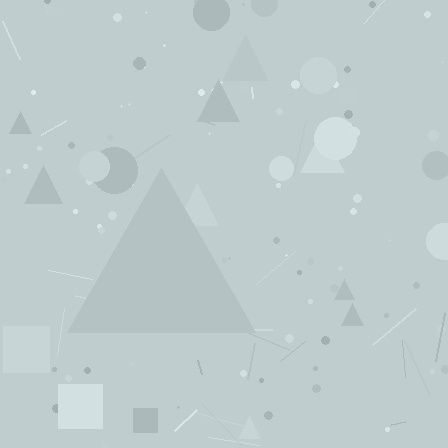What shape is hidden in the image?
A triangle is hidden in the image.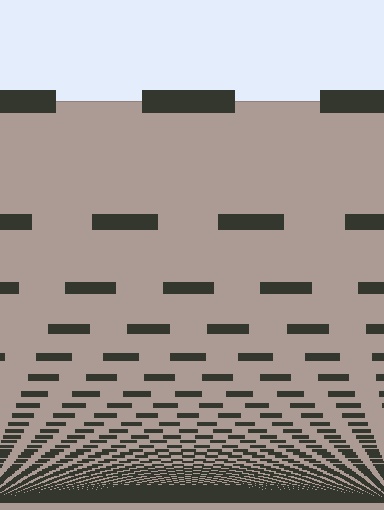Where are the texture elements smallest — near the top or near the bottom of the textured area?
Near the bottom.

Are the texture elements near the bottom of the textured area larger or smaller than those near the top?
Smaller. The gradient is inverted — elements near the bottom are smaller and denser.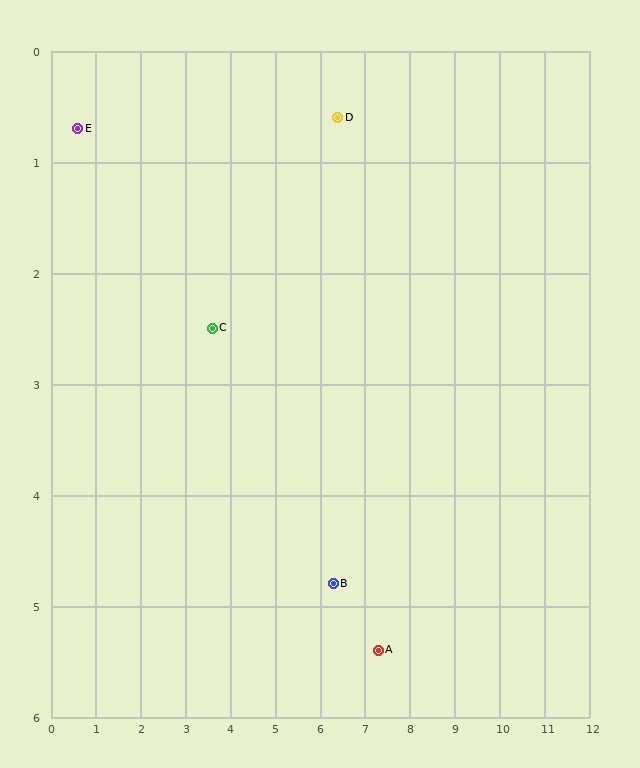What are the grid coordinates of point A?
Point A is at approximately (7.3, 5.4).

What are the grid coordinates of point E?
Point E is at approximately (0.6, 0.7).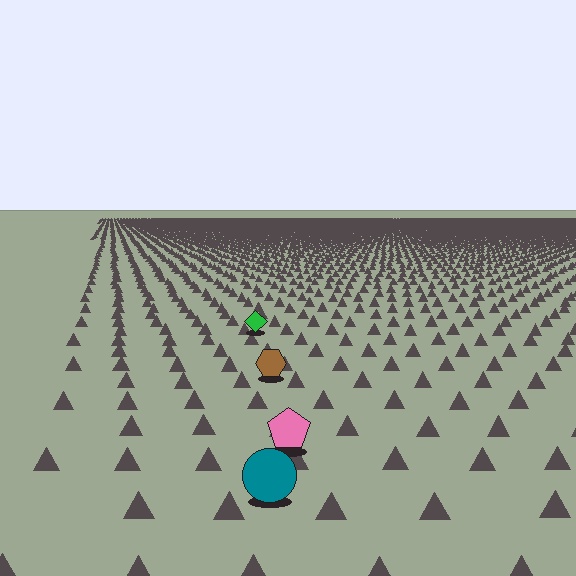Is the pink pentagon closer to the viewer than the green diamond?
Yes. The pink pentagon is closer — you can tell from the texture gradient: the ground texture is coarser near it.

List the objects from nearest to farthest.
From nearest to farthest: the teal circle, the pink pentagon, the brown hexagon, the green diamond.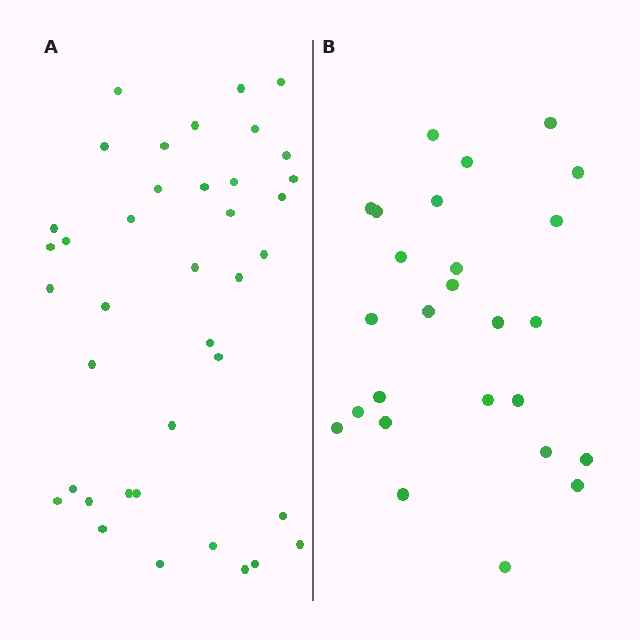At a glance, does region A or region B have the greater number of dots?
Region A (the left region) has more dots.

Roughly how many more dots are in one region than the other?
Region A has approximately 15 more dots than region B.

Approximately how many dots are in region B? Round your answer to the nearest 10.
About 30 dots. (The exact count is 26, which rounds to 30.)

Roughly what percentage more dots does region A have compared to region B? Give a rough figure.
About 50% more.